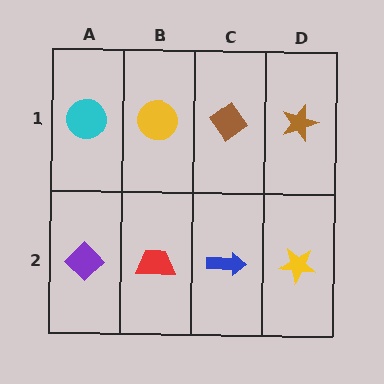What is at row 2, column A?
A purple diamond.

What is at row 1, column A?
A cyan circle.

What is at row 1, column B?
A yellow circle.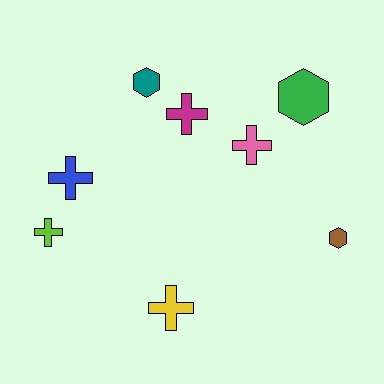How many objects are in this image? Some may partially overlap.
There are 8 objects.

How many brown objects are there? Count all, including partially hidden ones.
There is 1 brown object.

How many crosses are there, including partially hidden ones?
There are 5 crosses.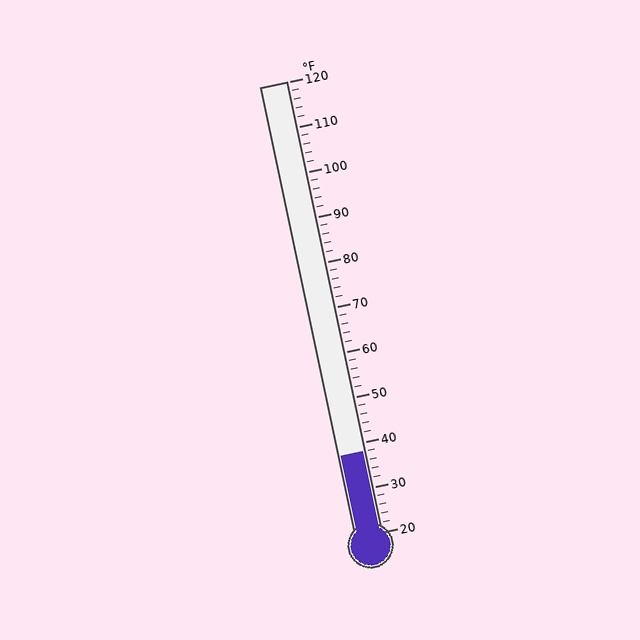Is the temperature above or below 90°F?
The temperature is below 90°F.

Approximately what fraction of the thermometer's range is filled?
The thermometer is filled to approximately 20% of its range.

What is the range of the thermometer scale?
The thermometer scale ranges from 20°F to 120°F.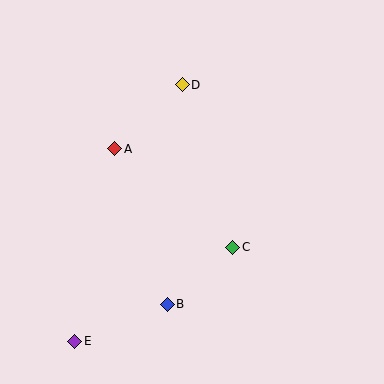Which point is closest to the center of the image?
Point C at (233, 247) is closest to the center.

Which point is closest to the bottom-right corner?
Point C is closest to the bottom-right corner.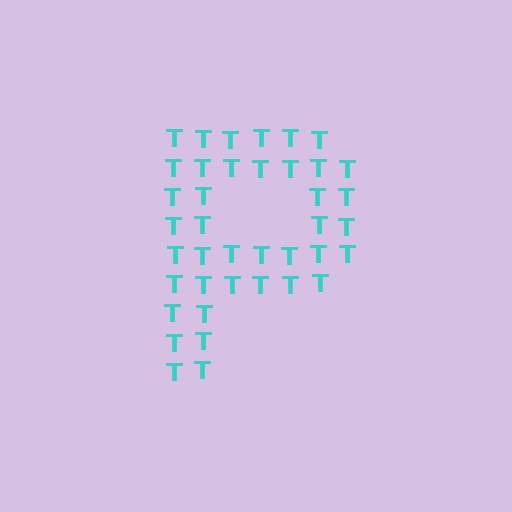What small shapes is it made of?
It is made of small letter T's.